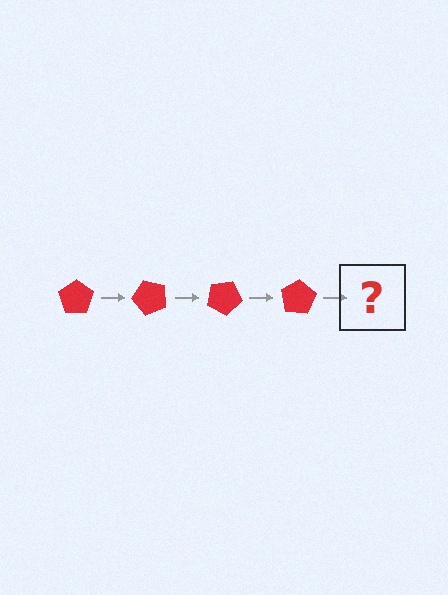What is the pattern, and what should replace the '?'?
The pattern is that the pentagon rotates 50 degrees each step. The '?' should be a red pentagon rotated 200 degrees.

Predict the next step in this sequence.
The next step is a red pentagon rotated 200 degrees.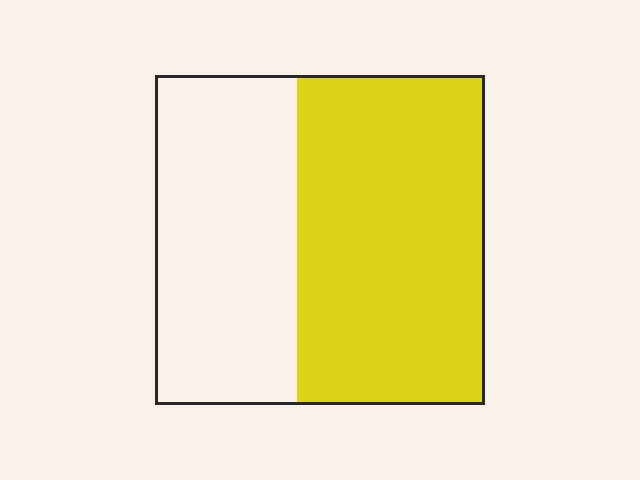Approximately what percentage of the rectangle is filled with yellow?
Approximately 55%.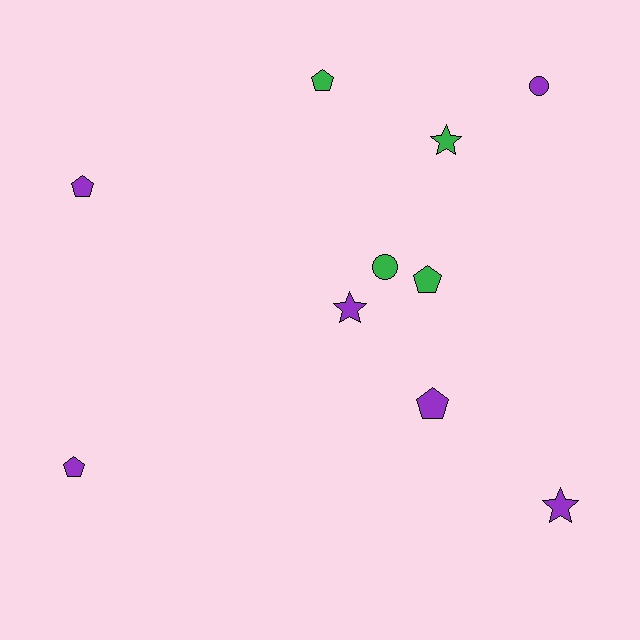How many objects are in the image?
There are 10 objects.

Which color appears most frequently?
Purple, with 6 objects.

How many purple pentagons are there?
There are 3 purple pentagons.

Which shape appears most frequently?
Pentagon, with 5 objects.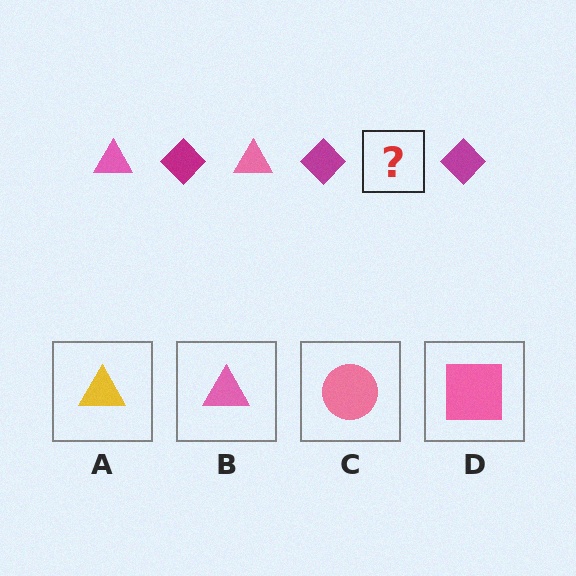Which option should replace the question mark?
Option B.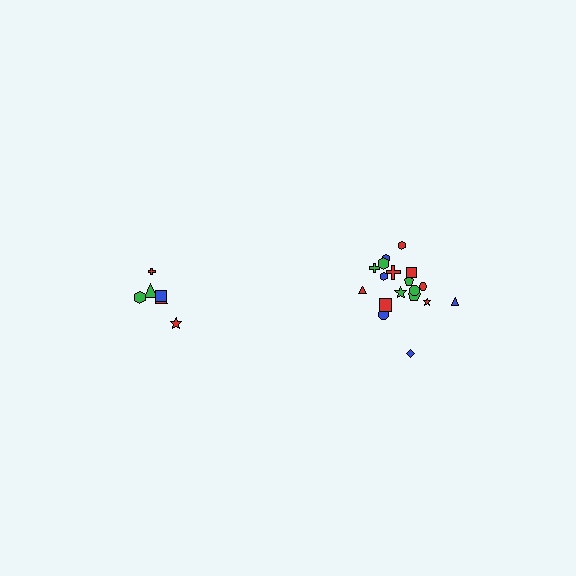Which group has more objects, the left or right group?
The right group.